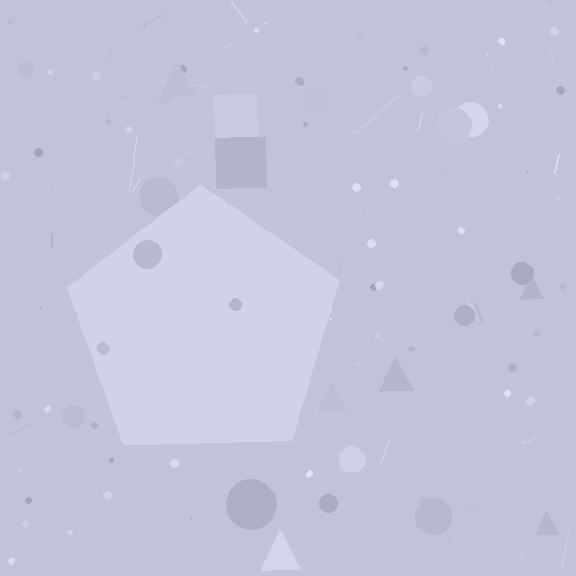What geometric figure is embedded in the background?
A pentagon is embedded in the background.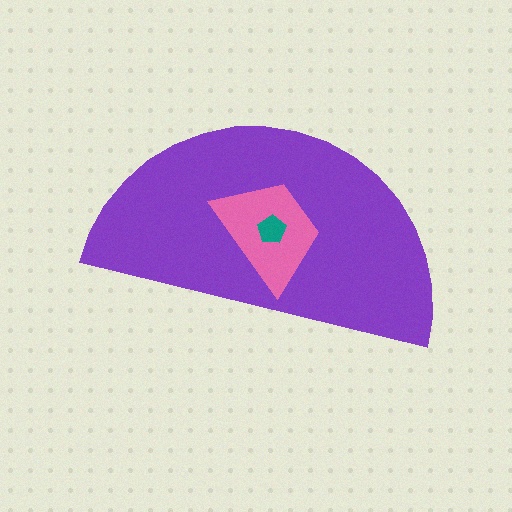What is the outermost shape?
The purple semicircle.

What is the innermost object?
The teal pentagon.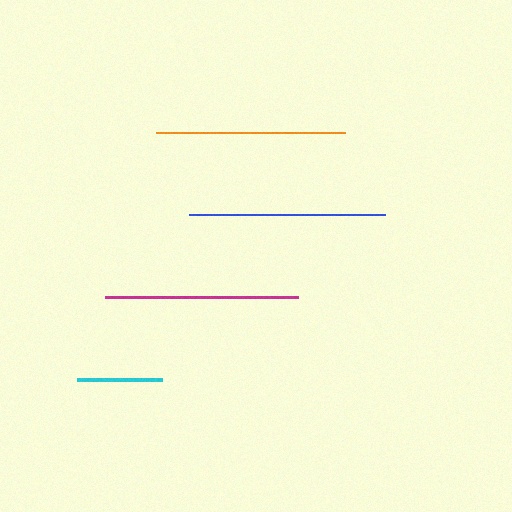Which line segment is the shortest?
The cyan line is the shortest at approximately 85 pixels.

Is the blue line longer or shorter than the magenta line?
The blue line is longer than the magenta line.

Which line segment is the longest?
The blue line is the longest at approximately 196 pixels.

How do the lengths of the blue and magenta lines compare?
The blue and magenta lines are approximately the same length.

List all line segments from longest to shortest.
From longest to shortest: blue, magenta, orange, cyan.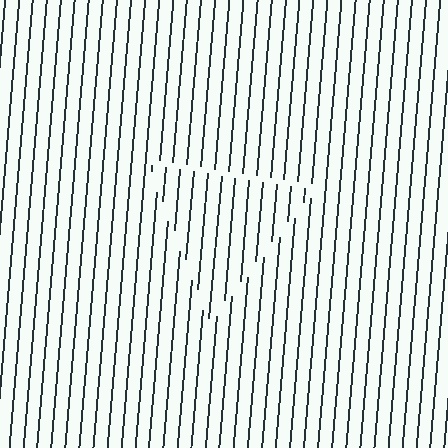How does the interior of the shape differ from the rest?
The interior of the shape contains the same grating, shifted by half a period — the contour is defined by the phase discontinuity where line-ends from the inner and outer gratings abut.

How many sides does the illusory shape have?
3 sides — the line-ends trace a triangle.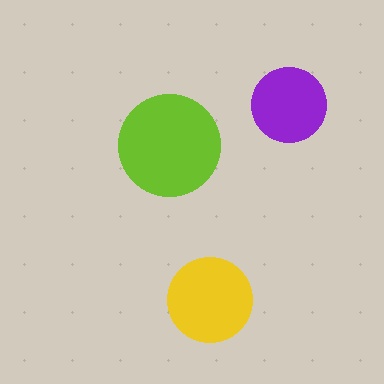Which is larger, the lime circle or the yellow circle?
The lime one.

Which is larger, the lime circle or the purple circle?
The lime one.